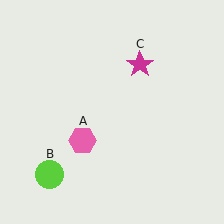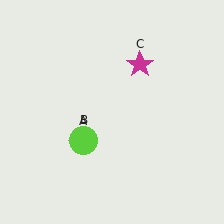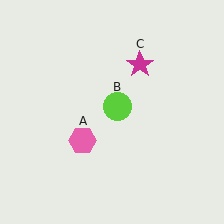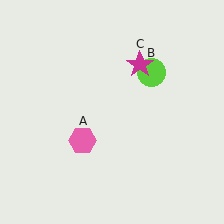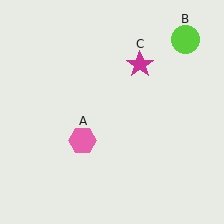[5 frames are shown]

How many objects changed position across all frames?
1 object changed position: lime circle (object B).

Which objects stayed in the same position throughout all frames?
Pink hexagon (object A) and magenta star (object C) remained stationary.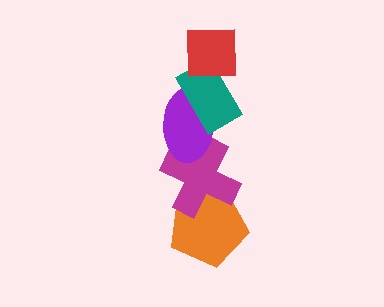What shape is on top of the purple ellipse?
The teal rectangle is on top of the purple ellipse.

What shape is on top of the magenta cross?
The purple ellipse is on top of the magenta cross.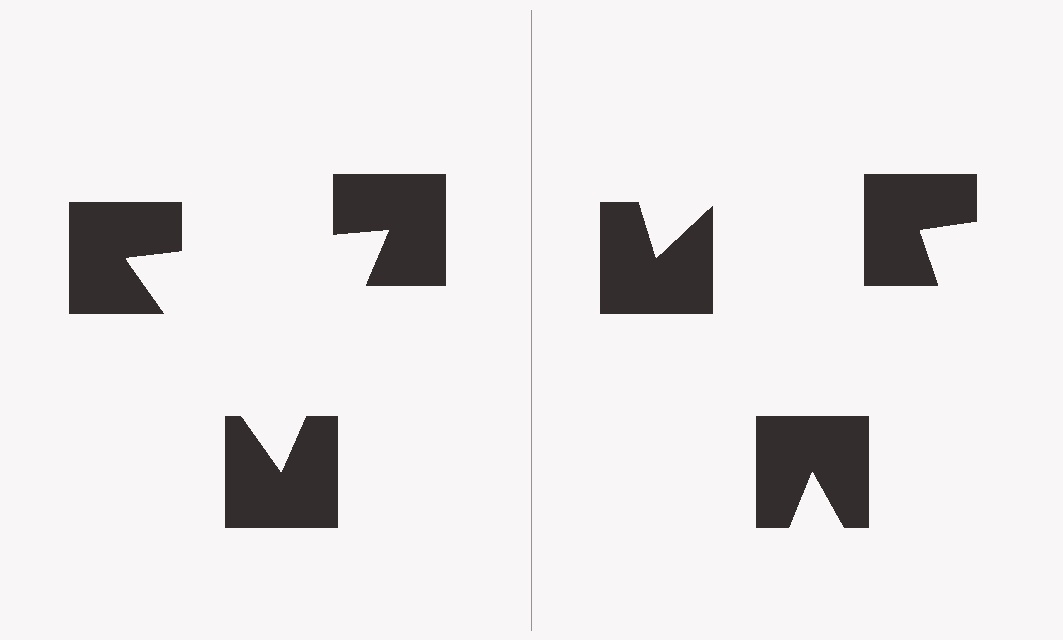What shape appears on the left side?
An illusory triangle.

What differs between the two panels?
The notched squares are positioned identically on both sides; only the wedge orientations differ. On the left they align to a triangle; on the right they are misaligned.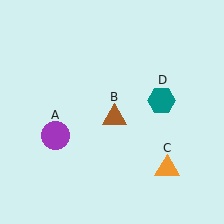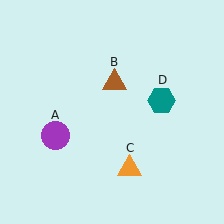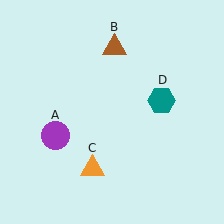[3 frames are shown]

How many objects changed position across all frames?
2 objects changed position: brown triangle (object B), orange triangle (object C).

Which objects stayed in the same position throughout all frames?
Purple circle (object A) and teal hexagon (object D) remained stationary.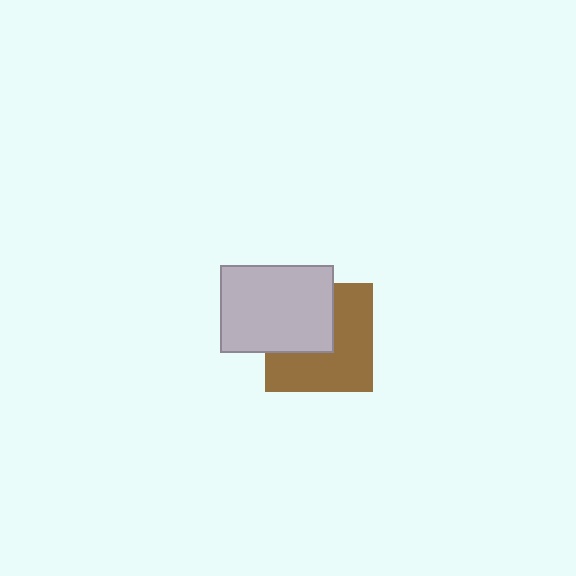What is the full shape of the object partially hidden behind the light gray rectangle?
The partially hidden object is a brown square.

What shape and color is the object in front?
The object in front is a light gray rectangle.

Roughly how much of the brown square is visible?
About half of it is visible (roughly 59%).